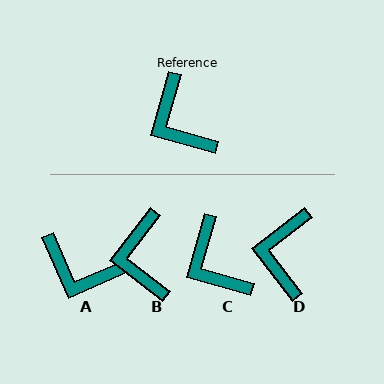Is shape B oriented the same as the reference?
No, it is off by about 22 degrees.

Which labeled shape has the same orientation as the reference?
C.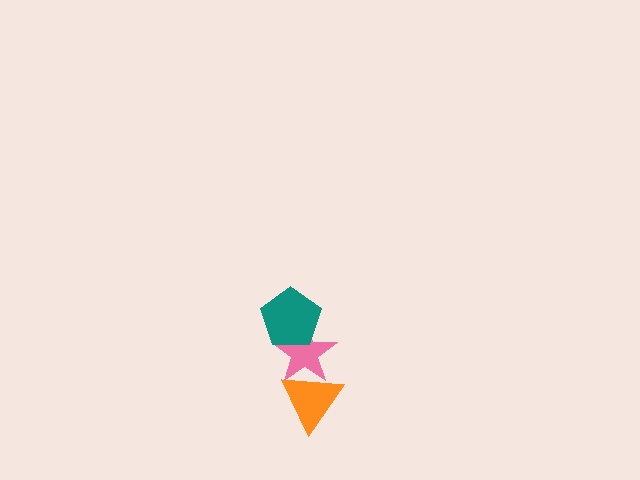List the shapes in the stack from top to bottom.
From top to bottom: the teal pentagon, the pink star, the orange triangle.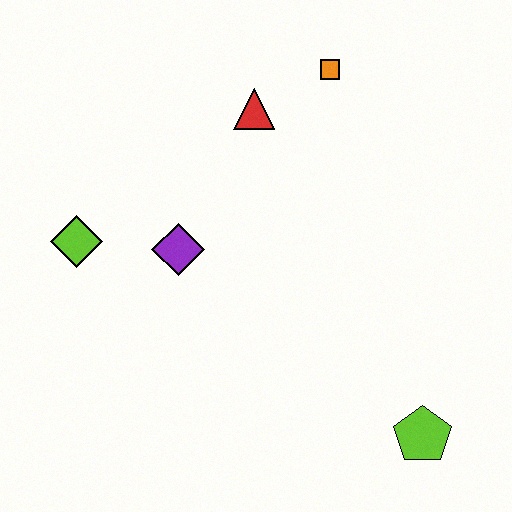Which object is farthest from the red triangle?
The lime pentagon is farthest from the red triangle.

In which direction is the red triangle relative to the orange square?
The red triangle is to the left of the orange square.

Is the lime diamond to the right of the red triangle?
No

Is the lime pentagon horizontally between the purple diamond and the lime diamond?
No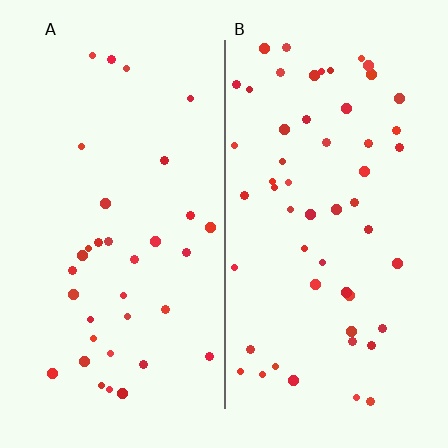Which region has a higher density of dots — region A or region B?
B (the right).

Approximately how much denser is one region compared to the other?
Approximately 1.6× — region B over region A.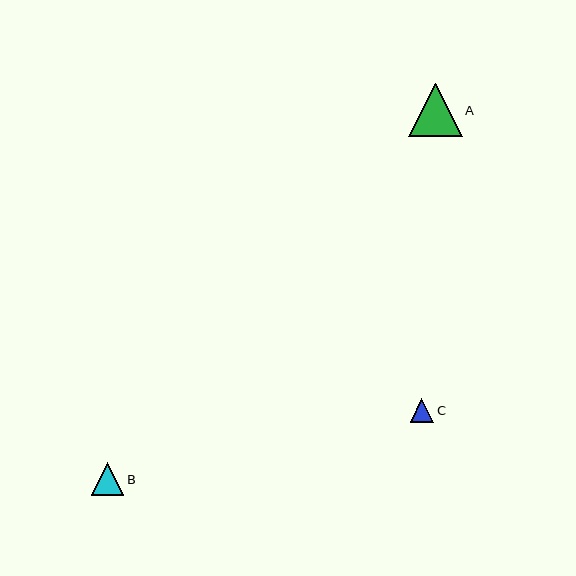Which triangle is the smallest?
Triangle C is the smallest with a size of approximately 23 pixels.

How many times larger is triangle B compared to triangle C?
Triangle B is approximately 1.4 times the size of triangle C.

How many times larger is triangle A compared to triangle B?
Triangle A is approximately 1.7 times the size of triangle B.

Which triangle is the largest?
Triangle A is the largest with a size of approximately 54 pixels.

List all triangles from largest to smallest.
From largest to smallest: A, B, C.